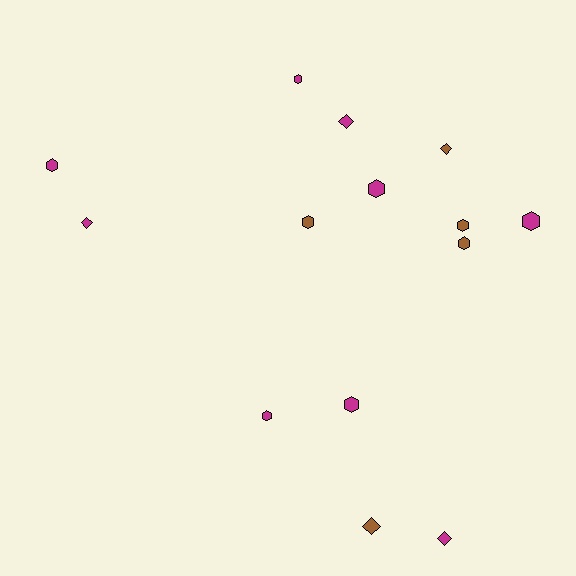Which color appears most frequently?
Magenta, with 9 objects.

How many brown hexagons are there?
There are 3 brown hexagons.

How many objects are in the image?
There are 14 objects.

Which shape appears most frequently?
Hexagon, with 9 objects.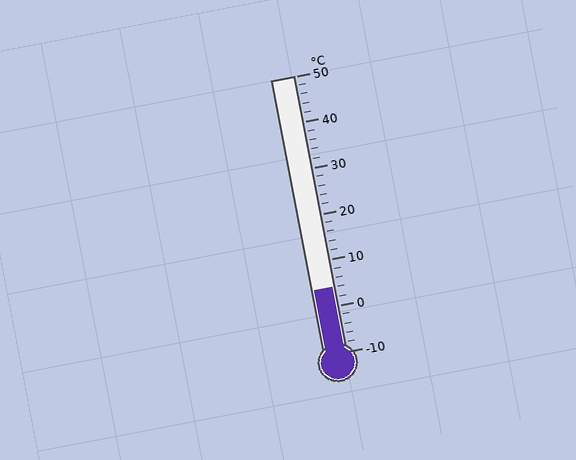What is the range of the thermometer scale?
The thermometer scale ranges from -10°C to 50°C.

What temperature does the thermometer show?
The thermometer shows approximately 4°C.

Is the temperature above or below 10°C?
The temperature is below 10°C.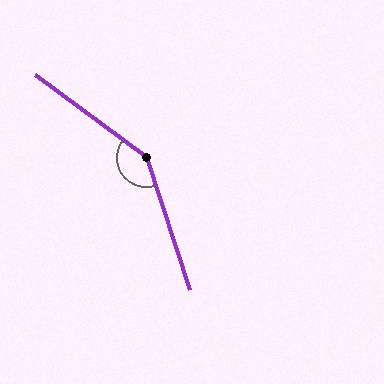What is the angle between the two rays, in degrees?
Approximately 145 degrees.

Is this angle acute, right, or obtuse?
It is obtuse.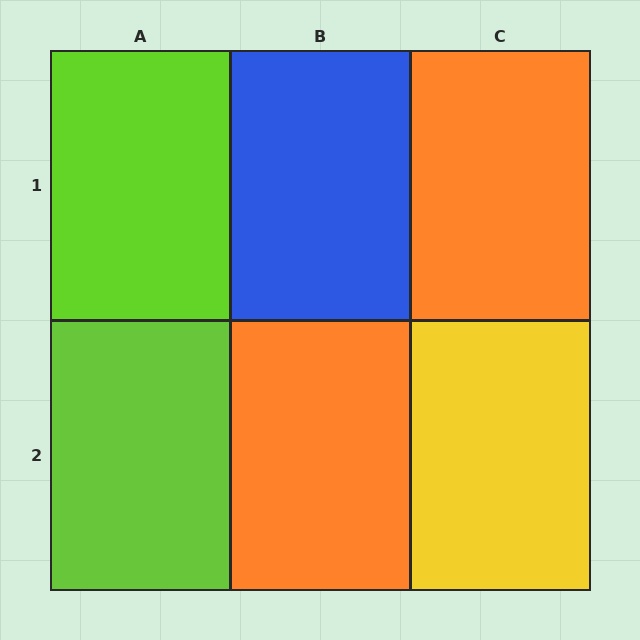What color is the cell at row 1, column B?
Blue.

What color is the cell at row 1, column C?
Orange.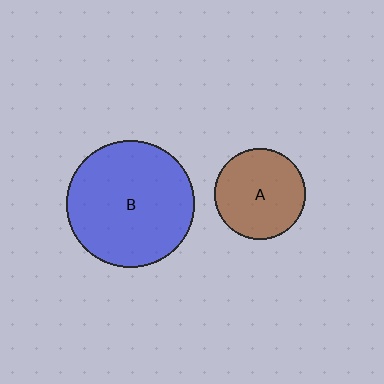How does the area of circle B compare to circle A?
Approximately 2.0 times.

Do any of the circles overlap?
No, none of the circles overlap.